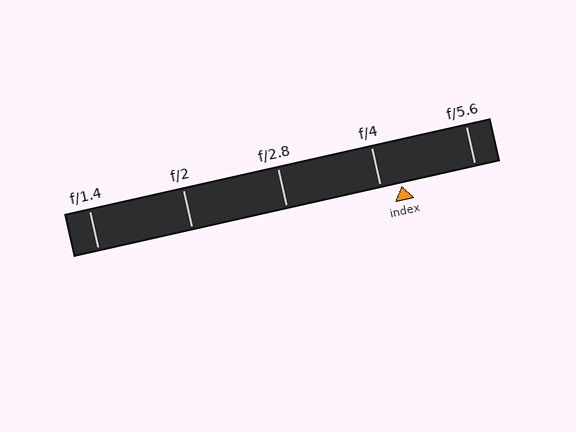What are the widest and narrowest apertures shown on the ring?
The widest aperture shown is f/1.4 and the narrowest is f/5.6.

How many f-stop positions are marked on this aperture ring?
There are 5 f-stop positions marked.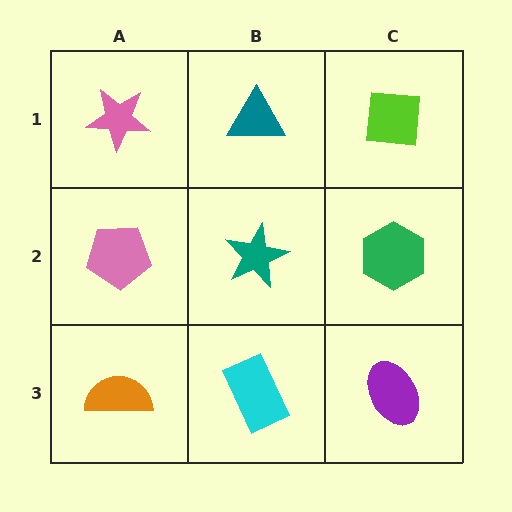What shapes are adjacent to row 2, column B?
A teal triangle (row 1, column B), a cyan rectangle (row 3, column B), a pink pentagon (row 2, column A), a green hexagon (row 2, column C).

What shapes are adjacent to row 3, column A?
A pink pentagon (row 2, column A), a cyan rectangle (row 3, column B).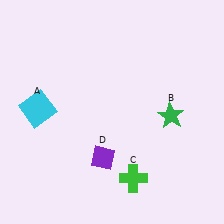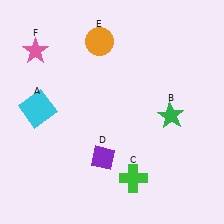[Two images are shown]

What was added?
An orange circle (E), a pink star (F) were added in Image 2.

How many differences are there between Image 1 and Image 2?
There are 2 differences between the two images.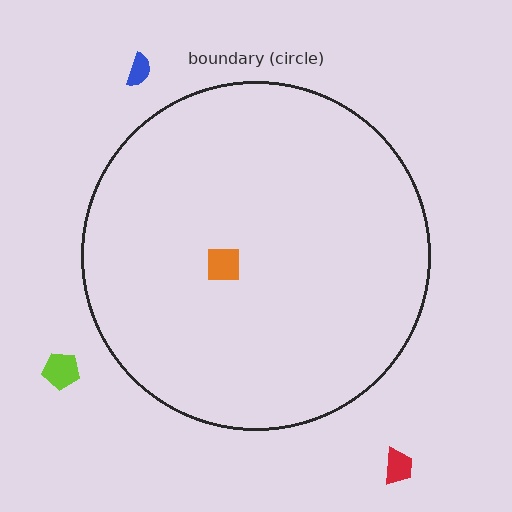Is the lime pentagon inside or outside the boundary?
Outside.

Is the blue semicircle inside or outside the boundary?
Outside.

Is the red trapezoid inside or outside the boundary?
Outside.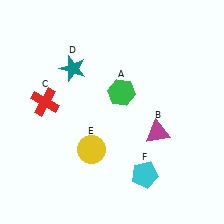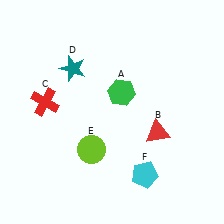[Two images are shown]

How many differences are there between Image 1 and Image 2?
There are 2 differences between the two images.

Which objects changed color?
B changed from magenta to red. E changed from yellow to lime.